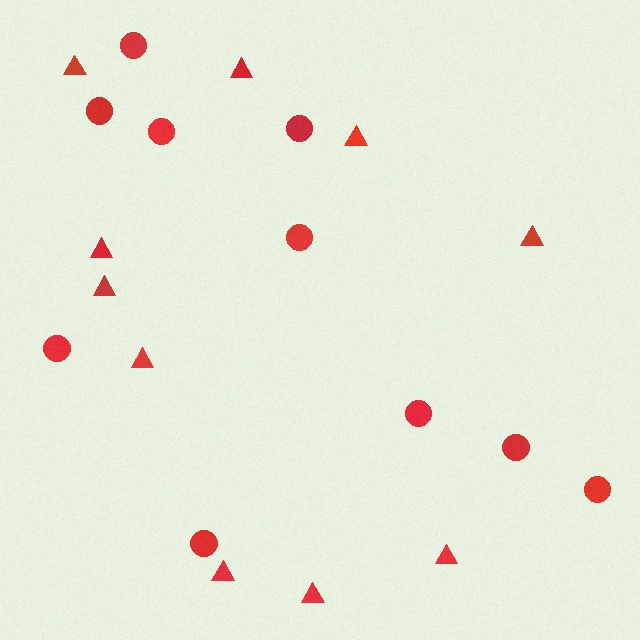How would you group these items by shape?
There are 2 groups: one group of circles (10) and one group of triangles (10).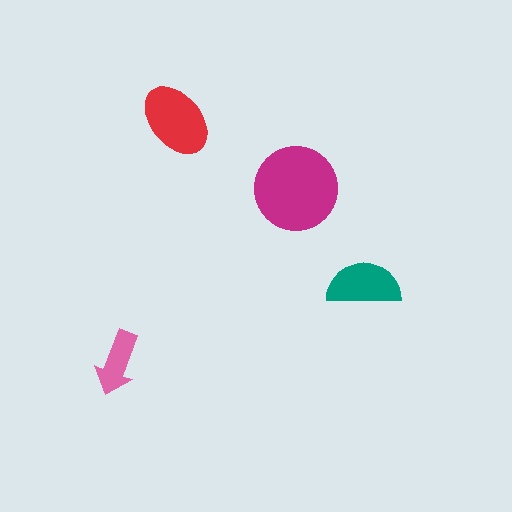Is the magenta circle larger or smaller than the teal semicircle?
Larger.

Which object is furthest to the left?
The pink arrow is leftmost.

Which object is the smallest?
The pink arrow.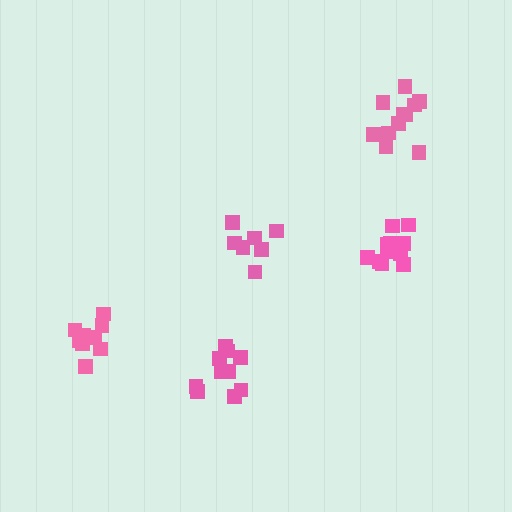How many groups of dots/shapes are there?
There are 5 groups.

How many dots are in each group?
Group 1: 9 dots, Group 2: 11 dots, Group 3: 7 dots, Group 4: 10 dots, Group 5: 11 dots (48 total).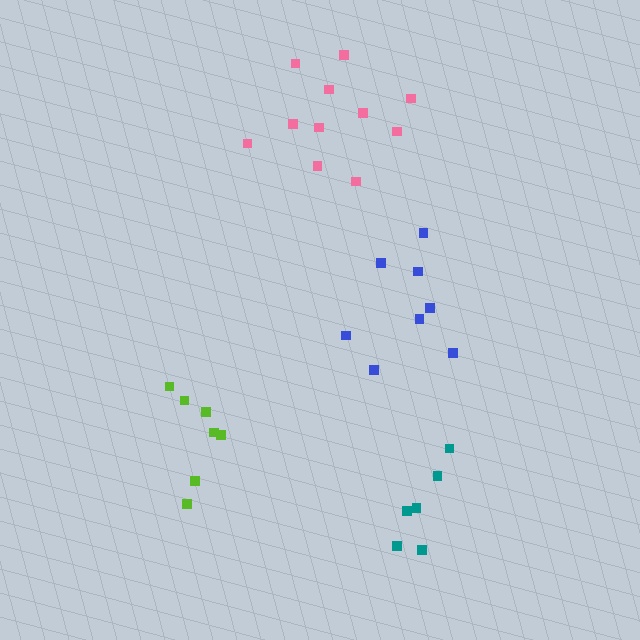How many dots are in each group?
Group 1: 7 dots, Group 2: 6 dots, Group 3: 11 dots, Group 4: 8 dots (32 total).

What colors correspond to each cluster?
The clusters are colored: lime, teal, pink, blue.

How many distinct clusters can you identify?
There are 4 distinct clusters.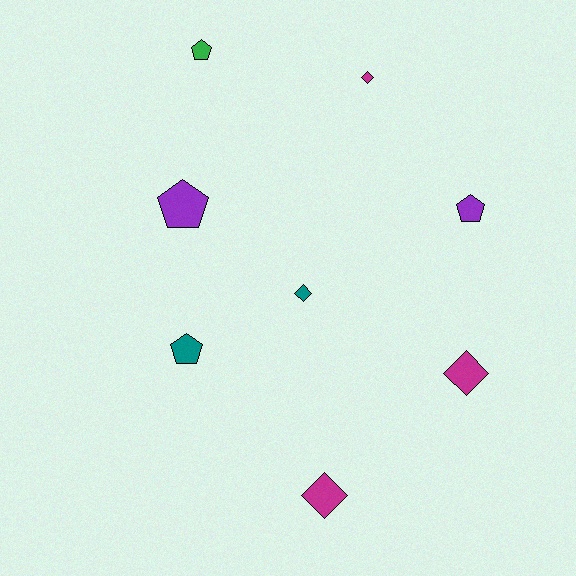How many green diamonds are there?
There are no green diamonds.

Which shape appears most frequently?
Pentagon, with 4 objects.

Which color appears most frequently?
Magenta, with 3 objects.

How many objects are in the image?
There are 8 objects.